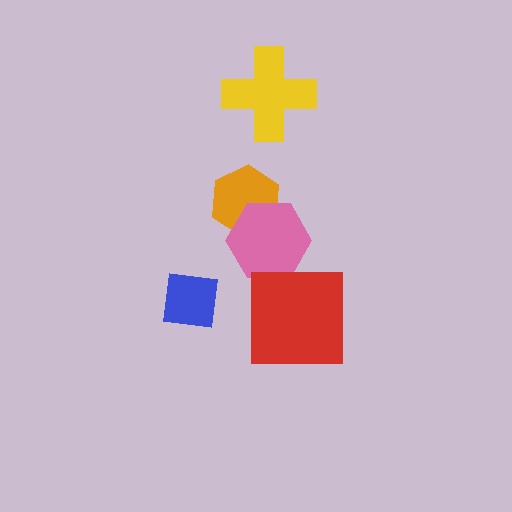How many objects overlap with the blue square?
0 objects overlap with the blue square.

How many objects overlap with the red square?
0 objects overlap with the red square.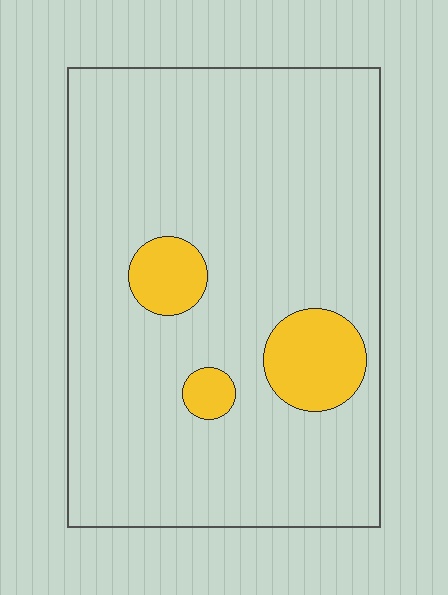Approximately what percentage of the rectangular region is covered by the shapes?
Approximately 10%.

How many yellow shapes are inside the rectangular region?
3.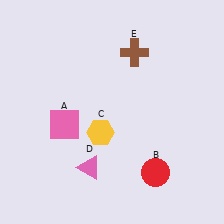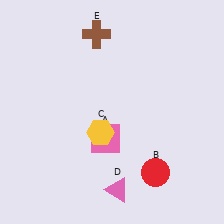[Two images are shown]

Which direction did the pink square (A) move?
The pink square (A) moved right.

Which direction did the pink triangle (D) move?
The pink triangle (D) moved right.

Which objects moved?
The objects that moved are: the pink square (A), the pink triangle (D), the brown cross (E).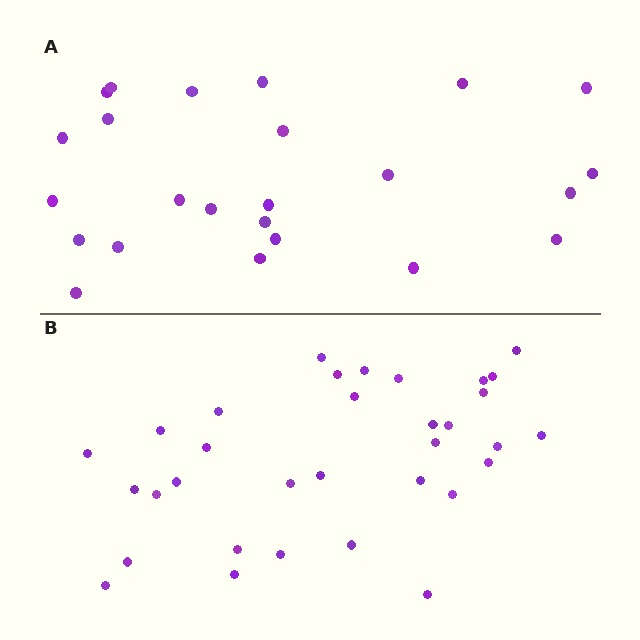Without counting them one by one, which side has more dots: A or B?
Region B (the bottom region) has more dots.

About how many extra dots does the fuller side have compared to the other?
Region B has roughly 8 or so more dots than region A.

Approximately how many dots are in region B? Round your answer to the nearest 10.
About 30 dots. (The exact count is 33, which rounds to 30.)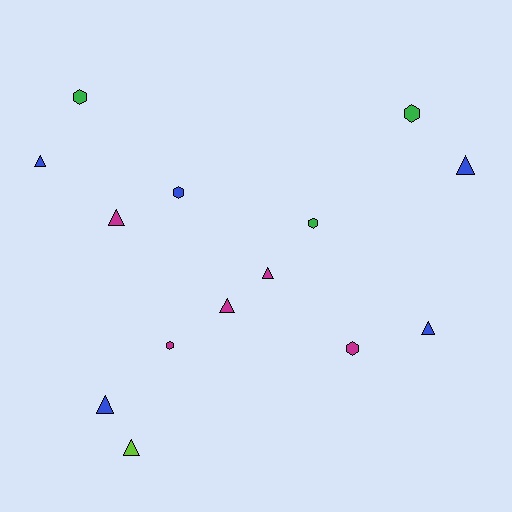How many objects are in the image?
There are 14 objects.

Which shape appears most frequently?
Triangle, with 8 objects.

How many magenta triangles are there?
There are 3 magenta triangles.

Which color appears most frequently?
Magenta, with 5 objects.